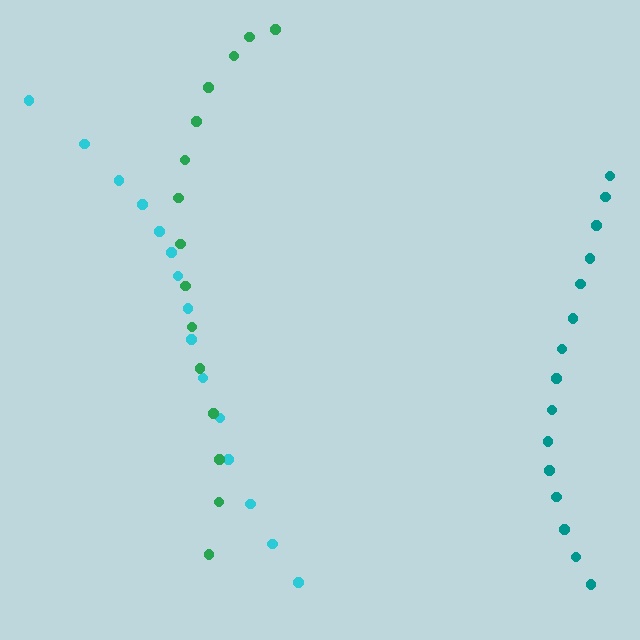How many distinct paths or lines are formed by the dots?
There are 3 distinct paths.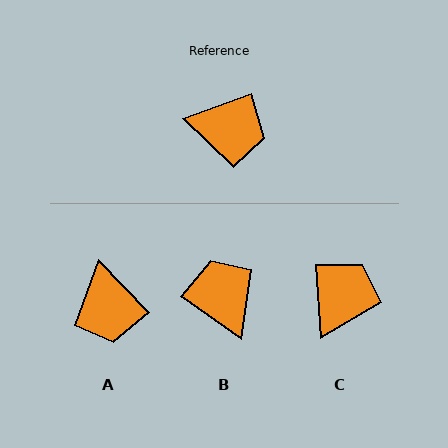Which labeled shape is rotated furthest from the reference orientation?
B, about 125 degrees away.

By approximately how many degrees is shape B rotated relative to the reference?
Approximately 125 degrees counter-clockwise.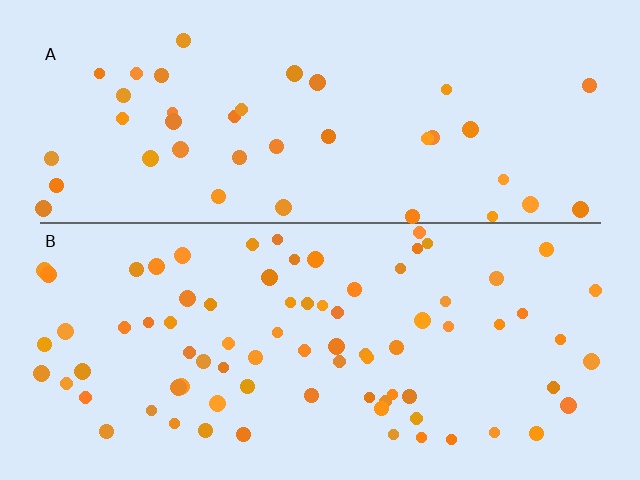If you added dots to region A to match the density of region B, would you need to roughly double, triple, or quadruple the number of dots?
Approximately double.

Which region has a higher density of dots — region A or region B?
B (the bottom).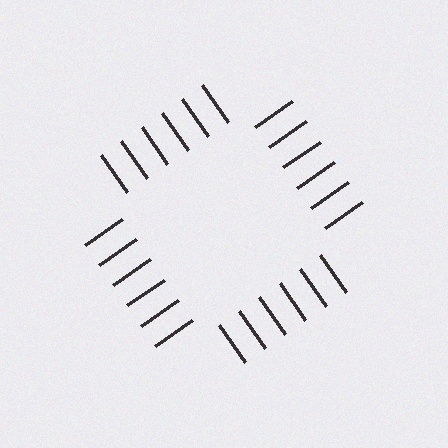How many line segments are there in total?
24 — 6 along each of the 4 edges.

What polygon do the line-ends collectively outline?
An illusory square — the line segments terminate on its edges but no continuous stroke is drawn.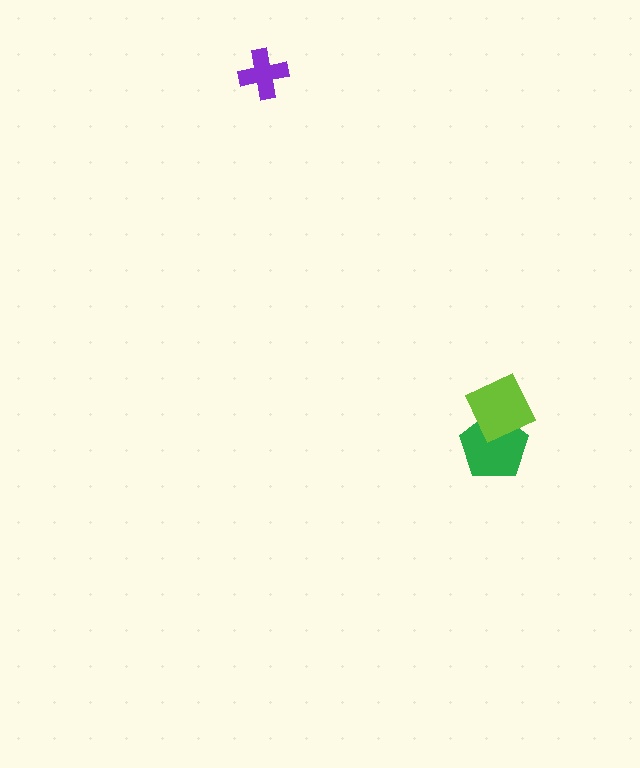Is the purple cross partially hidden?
No, no other shape covers it.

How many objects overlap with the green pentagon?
1 object overlaps with the green pentagon.